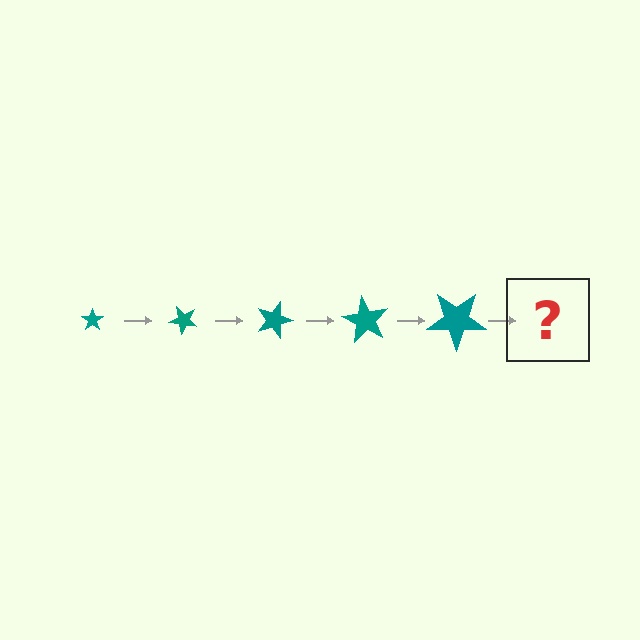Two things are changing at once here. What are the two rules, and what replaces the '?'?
The two rules are that the star grows larger each step and it rotates 45 degrees each step. The '?' should be a star, larger than the previous one and rotated 225 degrees from the start.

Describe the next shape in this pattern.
It should be a star, larger than the previous one and rotated 225 degrees from the start.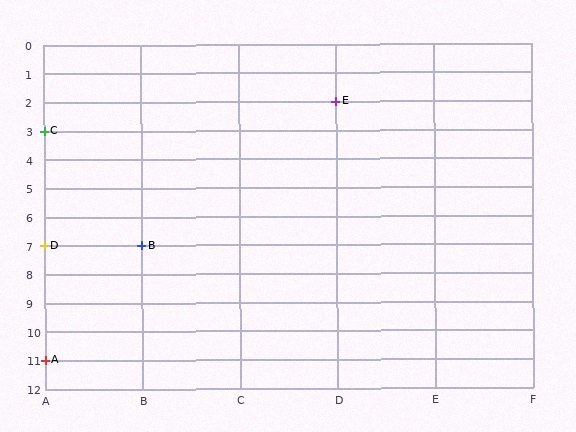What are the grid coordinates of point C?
Point C is at grid coordinates (A, 3).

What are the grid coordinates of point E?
Point E is at grid coordinates (D, 2).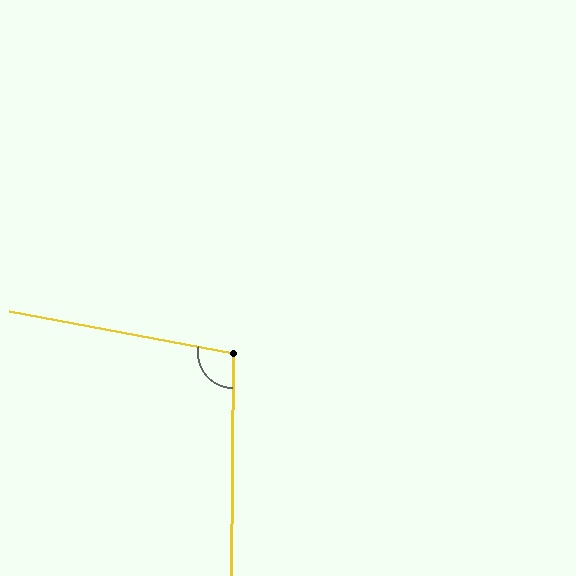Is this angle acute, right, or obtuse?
It is obtuse.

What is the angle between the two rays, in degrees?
Approximately 100 degrees.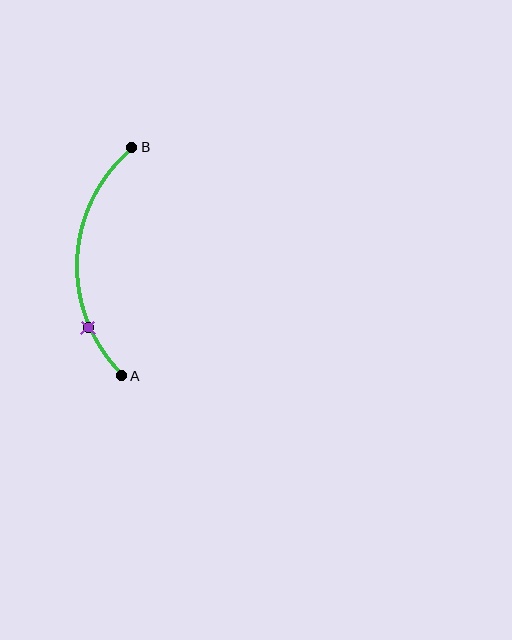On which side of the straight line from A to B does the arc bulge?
The arc bulges to the left of the straight line connecting A and B.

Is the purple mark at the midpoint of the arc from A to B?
No. The purple mark lies on the arc but is closer to endpoint A. The arc midpoint would be at the point on the curve equidistant along the arc from both A and B.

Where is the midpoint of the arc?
The arc midpoint is the point on the curve farthest from the straight line joining A and B. It sits to the left of that line.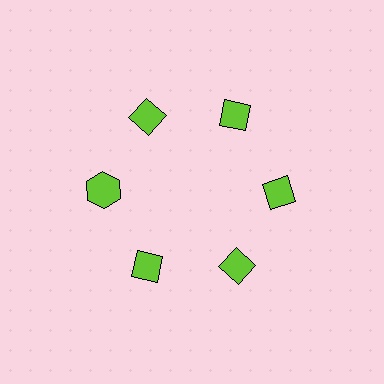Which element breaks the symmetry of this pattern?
The lime hexagon at roughly the 9 o'clock position breaks the symmetry. All other shapes are lime diamonds.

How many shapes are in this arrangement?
There are 6 shapes arranged in a ring pattern.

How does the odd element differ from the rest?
It has a different shape: hexagon instead of diamond.